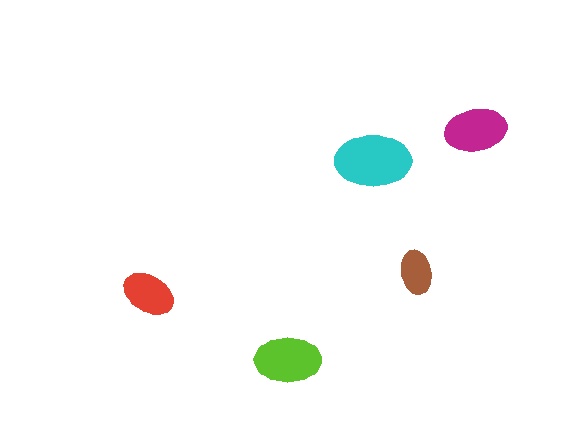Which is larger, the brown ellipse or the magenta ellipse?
The magenta one.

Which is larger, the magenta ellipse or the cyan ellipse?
The cyan one.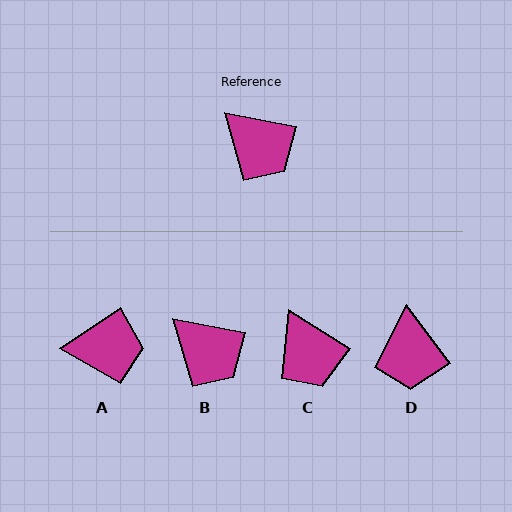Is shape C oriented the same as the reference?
No, it is off by about 22 degrees.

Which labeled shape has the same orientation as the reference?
B.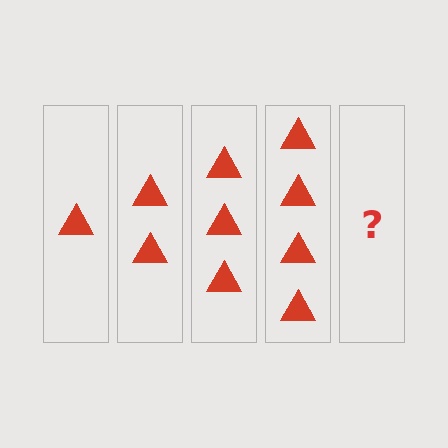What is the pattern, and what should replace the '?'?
The pattern is that each step adds one more triangle. The '?' should be 5 triangles.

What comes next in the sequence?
The next element should be 5 triangles.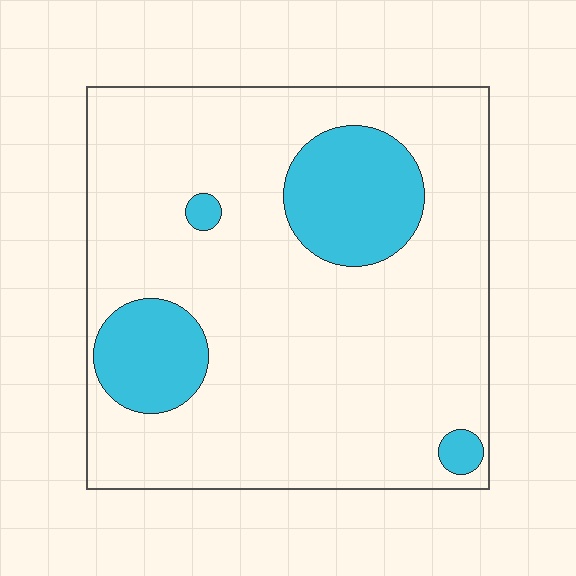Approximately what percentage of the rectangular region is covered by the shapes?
Approximately 20%.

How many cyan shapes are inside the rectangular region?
4.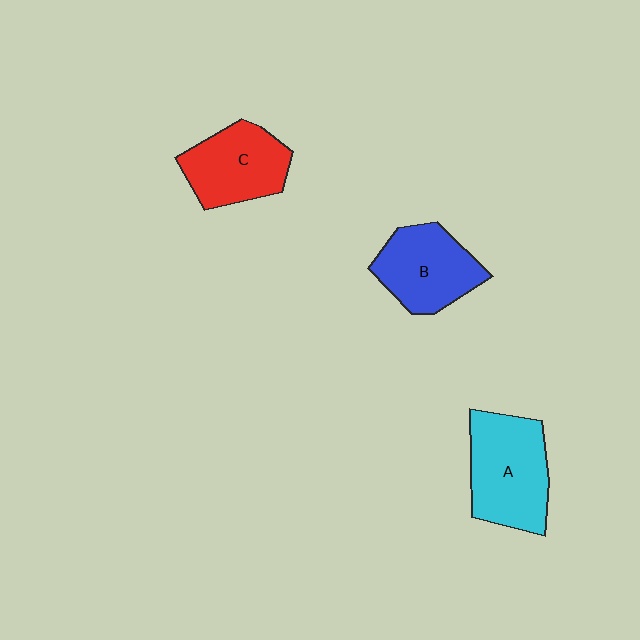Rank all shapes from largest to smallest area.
From largest to smallest: A (cyan), B (blue), C (red).